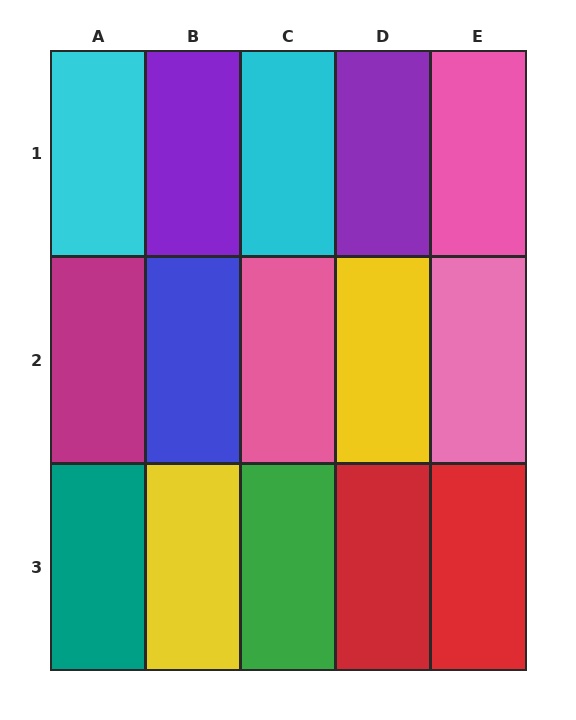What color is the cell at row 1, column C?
Cyan.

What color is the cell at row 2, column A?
Magenta.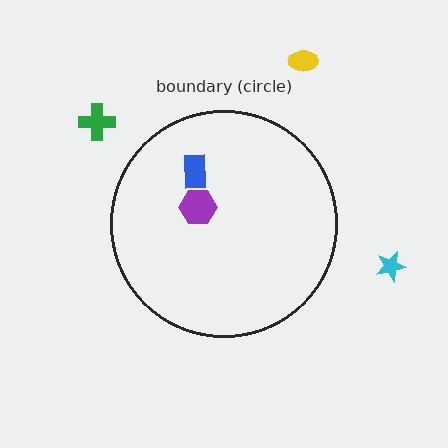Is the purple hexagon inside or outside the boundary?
Inside.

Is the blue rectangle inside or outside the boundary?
Inside.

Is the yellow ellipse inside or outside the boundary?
Outside.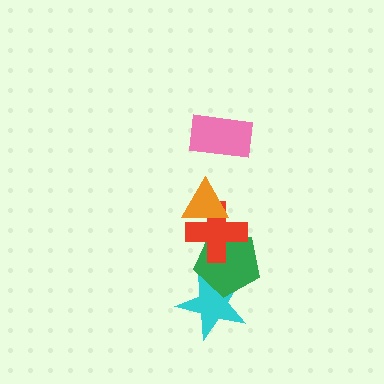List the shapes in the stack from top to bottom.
From top to bottom: the pink rectangle, the orange triangle, the red cross, the green pentagon, the cyan star.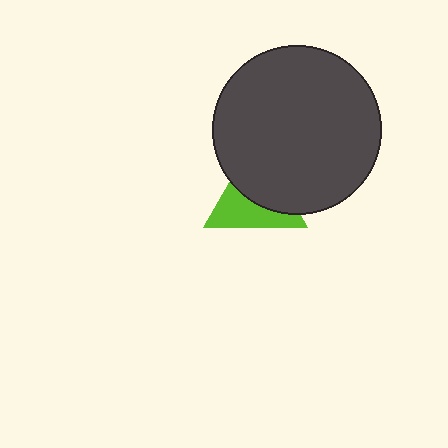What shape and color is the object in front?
The object in front is a dark gray circle.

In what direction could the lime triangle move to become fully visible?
The lime triangle could move down. That would shift it out from behind the dark gray circle entirely.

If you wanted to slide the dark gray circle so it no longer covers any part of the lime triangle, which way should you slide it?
Slide it up — that is the most direct way to separate the two shapes.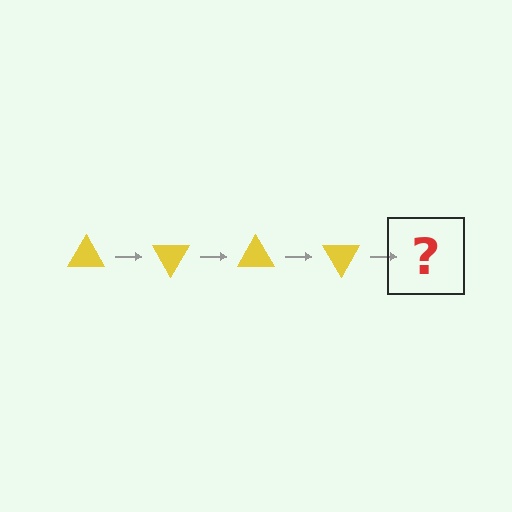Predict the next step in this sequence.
The next step is a yellow triangle rotated 240 degrees.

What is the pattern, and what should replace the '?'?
The pattern is that the triangle rotates 60 degrees each step. The '?' should be a yellow triangle rotated 240 degrees.